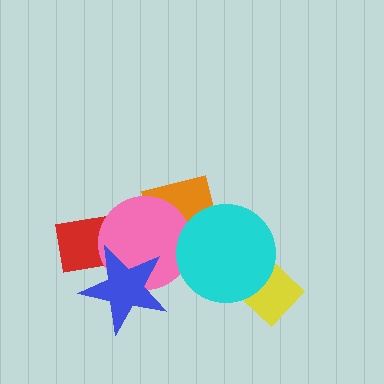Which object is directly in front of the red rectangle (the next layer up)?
The pink circle is directly in front of the red rectangle.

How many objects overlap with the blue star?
2 objects overlap with the blue star.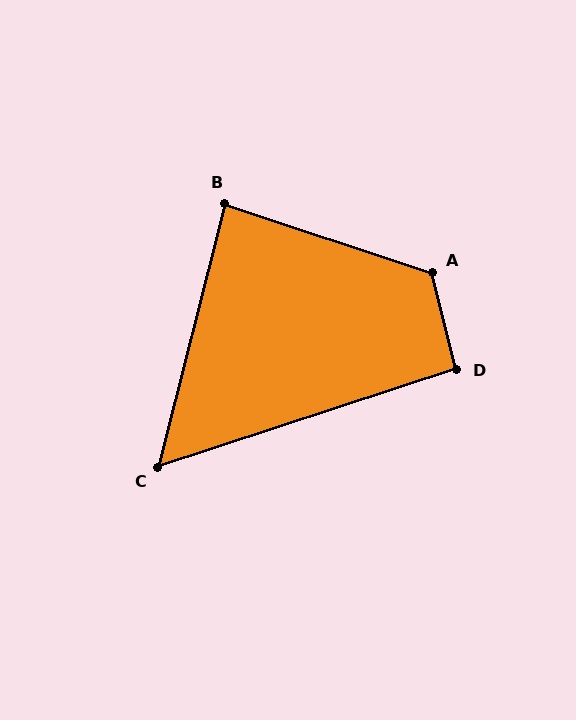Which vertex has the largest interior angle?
A, at approximately 122 degrees.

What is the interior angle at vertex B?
Approximately 86 degrees (approximately right).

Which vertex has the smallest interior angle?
C, at approximately 58 degrees.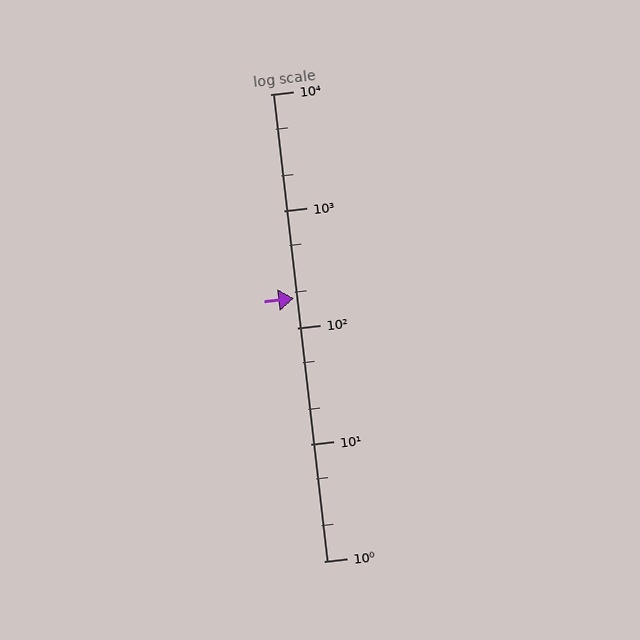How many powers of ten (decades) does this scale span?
The scale spans 4 decades, from 1 to 10000.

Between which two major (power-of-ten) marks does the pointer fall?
The pointer is between 100 and 1000.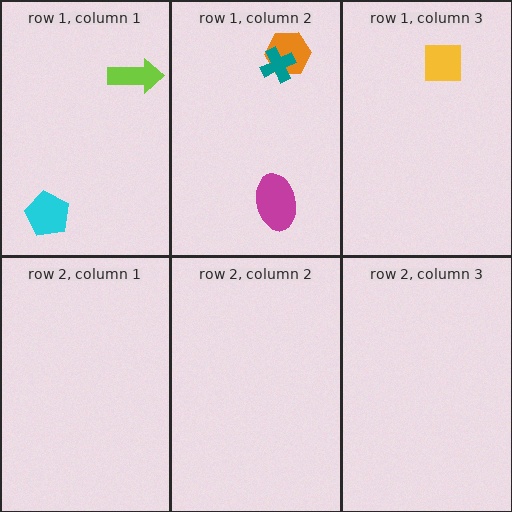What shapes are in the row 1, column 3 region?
The yellow square.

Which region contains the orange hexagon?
The row 1, column 2 region.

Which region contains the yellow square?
The row 1, column 3 region.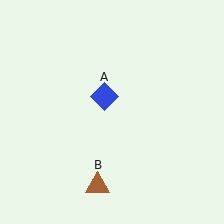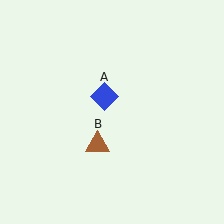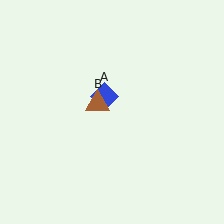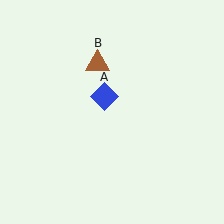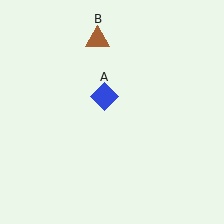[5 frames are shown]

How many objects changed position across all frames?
1 object changed position: brown triangle (object B).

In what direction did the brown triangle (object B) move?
The brown triangle (object B) moved up.